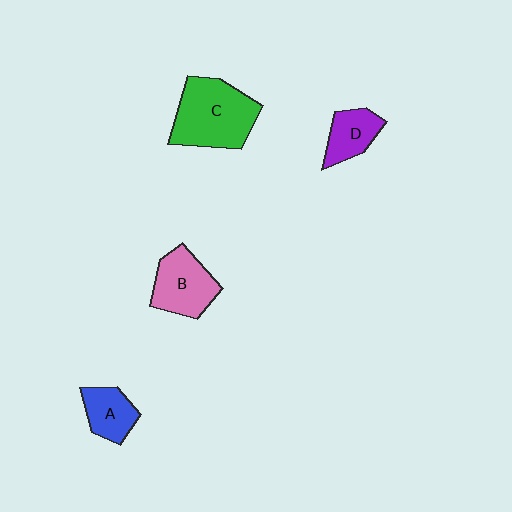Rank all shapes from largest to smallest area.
From largest to smallest: C (green), B (pink), A (blue), D (purple).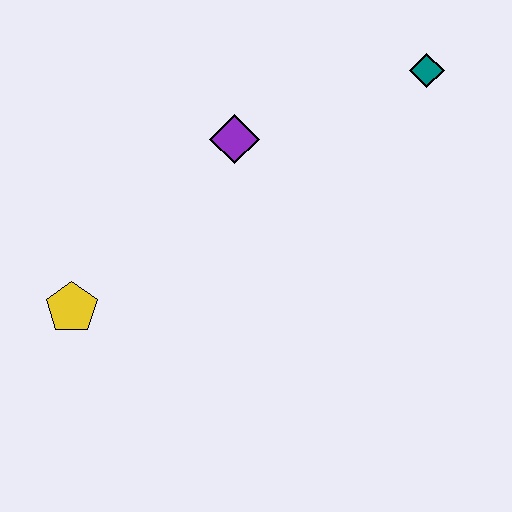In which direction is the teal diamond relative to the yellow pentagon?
The teal diamond is to the right of the yellow pentagon.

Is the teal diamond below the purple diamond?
No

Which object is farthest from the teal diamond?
The yellow pentagon is farthest from the teal diamond.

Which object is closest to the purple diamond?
The teal diamond is closest to the purple diamond.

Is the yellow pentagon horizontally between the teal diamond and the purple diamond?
No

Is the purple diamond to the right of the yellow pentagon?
Yes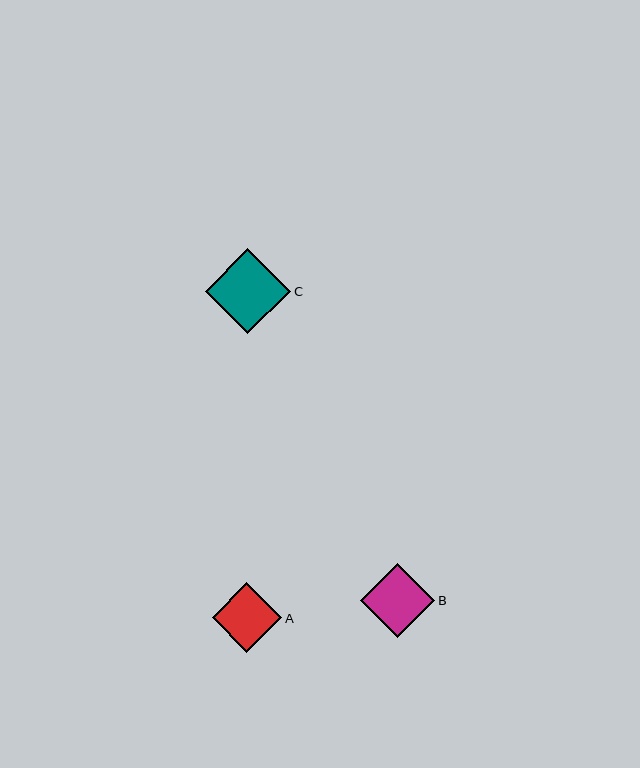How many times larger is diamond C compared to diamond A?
Diamond C is approximately 1.2 times the size of diamond A.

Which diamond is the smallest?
Diamond A is the smallest with a size of approximately 70 pixels.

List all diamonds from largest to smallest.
From largest to smallest: C, B, A.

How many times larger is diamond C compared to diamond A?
Diamond C is approximately 1.2 times the size of diamond A.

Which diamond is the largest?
Diamond C is the largest with a size of approximately 85 pixels.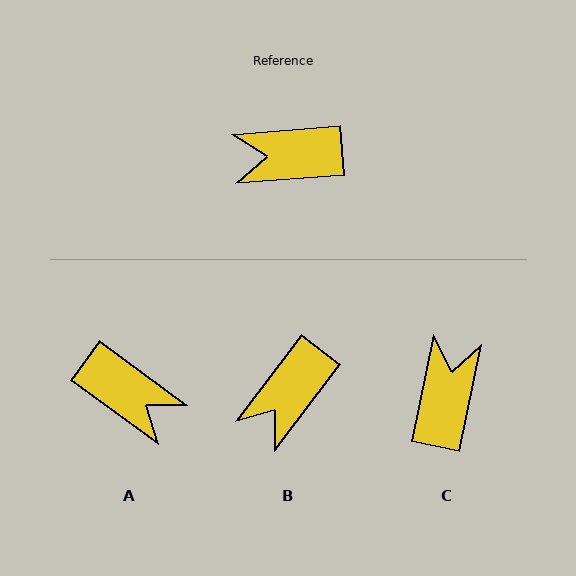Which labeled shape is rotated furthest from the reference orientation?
A, about 139 degrees away.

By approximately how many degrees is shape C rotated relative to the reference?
Approximately 106 degrees clockwise.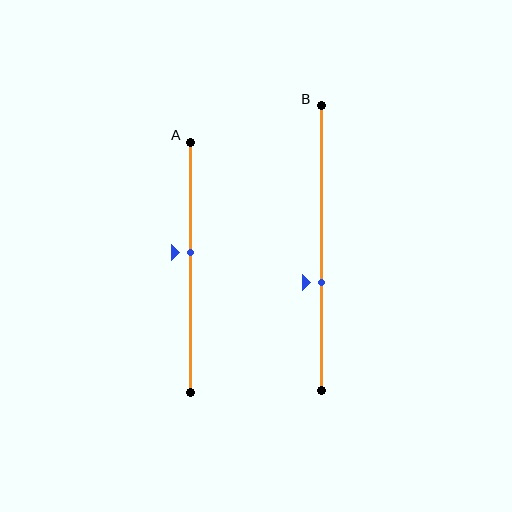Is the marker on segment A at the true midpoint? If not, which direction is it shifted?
No, the marker on segment A is shifted upward by about 6% of the segment length.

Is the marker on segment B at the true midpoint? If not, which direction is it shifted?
No, the marker on segment B is shifted downward by about 12% of the segment length.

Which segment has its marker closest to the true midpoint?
Segment A has its marker closest to the true midpoint.